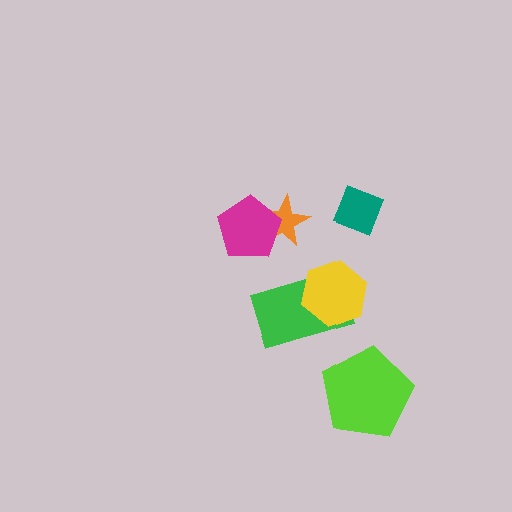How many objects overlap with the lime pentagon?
0 objects overlap with the lime pentagon.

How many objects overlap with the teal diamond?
0 objects overlap with the teal diamond.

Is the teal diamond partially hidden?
No, no other shape covers it.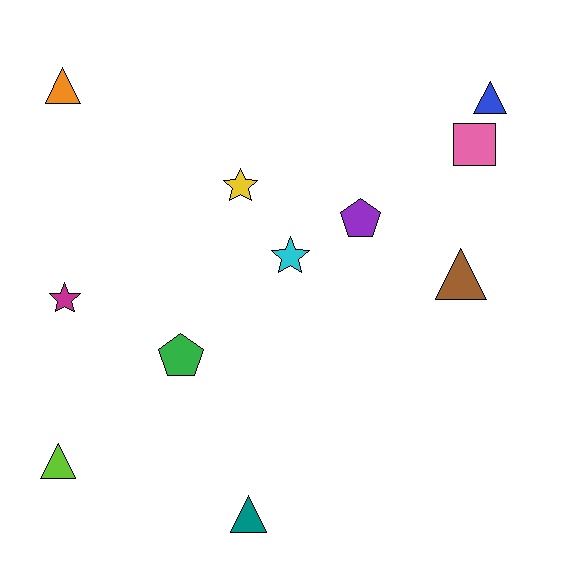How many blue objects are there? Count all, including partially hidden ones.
There is 1 blue object.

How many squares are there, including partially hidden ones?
There is 1 square.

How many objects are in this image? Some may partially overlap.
There are 11 objects.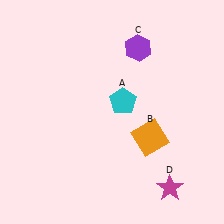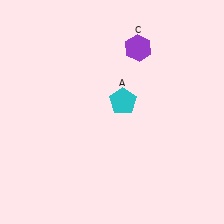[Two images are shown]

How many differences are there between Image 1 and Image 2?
There are 2 differences between the two images.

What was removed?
The magenta star (D), the orange square (B) were removed in Image 2.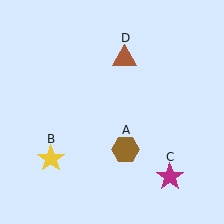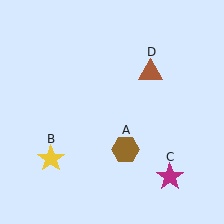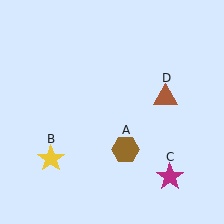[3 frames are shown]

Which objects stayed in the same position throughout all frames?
Brown hexagon (object A) and yellow star (object B) and magenta star (object C) remained stationary.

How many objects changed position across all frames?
1 object changed position: brown triangle (object D).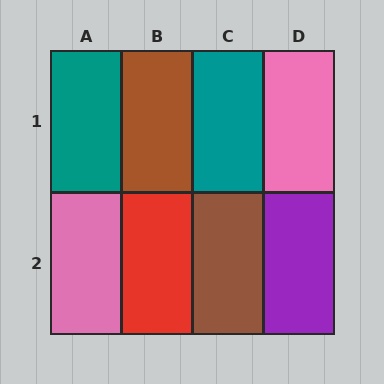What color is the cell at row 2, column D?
Purple.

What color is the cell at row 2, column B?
Red.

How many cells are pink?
2 cells are pink.